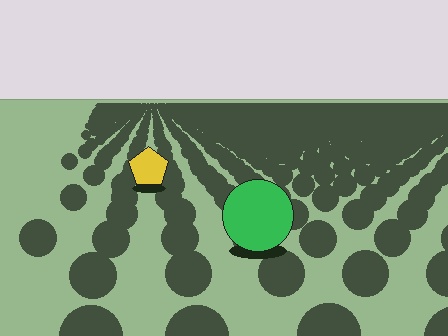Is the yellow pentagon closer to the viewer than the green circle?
No. The green circle is closer — you can tell from the texture gradient: the ground texture is coarser near it.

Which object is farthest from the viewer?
The yellow pentagon is farthest from the viewer. It appears smaller and the ground texture around it is denser.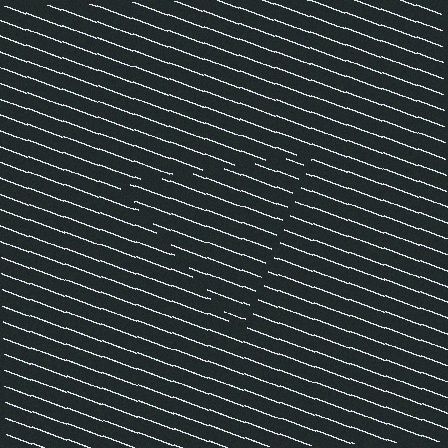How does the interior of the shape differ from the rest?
The interior of the shape contains the same grating, shifted by half a period — the contour is defined by the phase discontinuity where line-ends from the inner and outer gratings abut.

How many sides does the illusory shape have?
3 sides — the line-ends trace a triangle.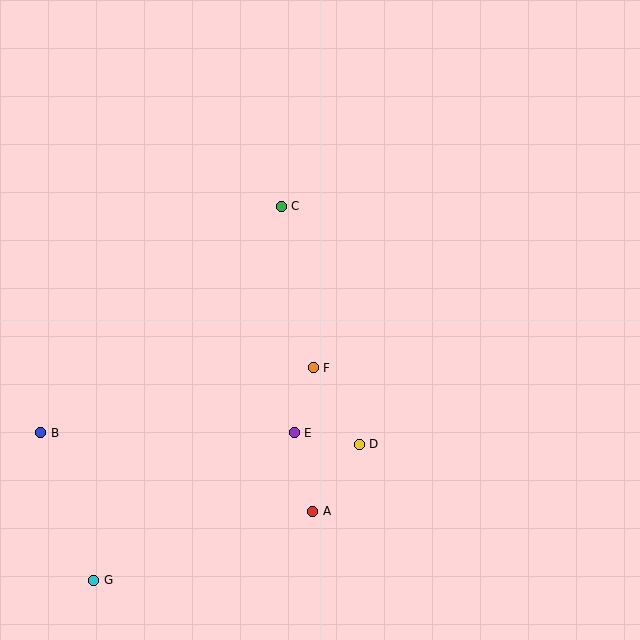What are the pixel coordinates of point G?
Point G is at (94, 580).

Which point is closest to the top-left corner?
Point C is closest to the top-left corner.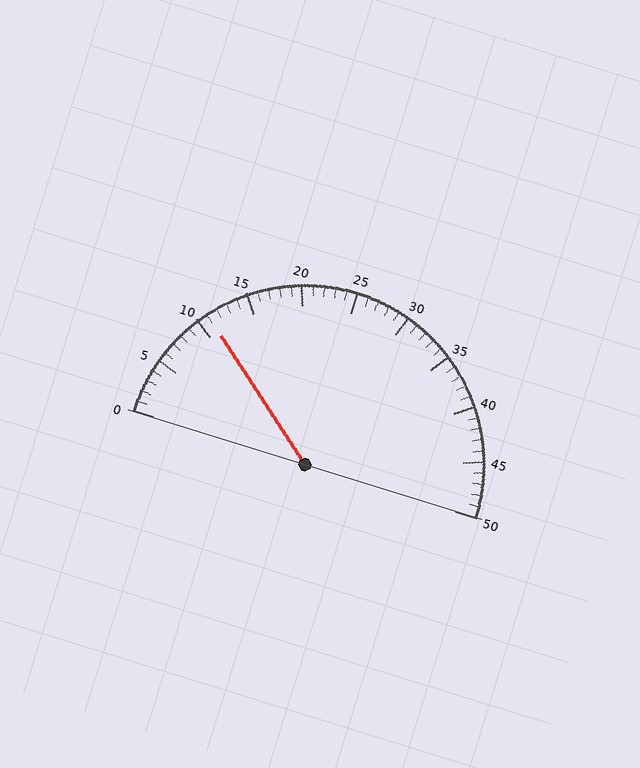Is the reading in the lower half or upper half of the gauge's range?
The reading is in the lower half of the range (0 to 50).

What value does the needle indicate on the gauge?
The needle indicates approximately 11.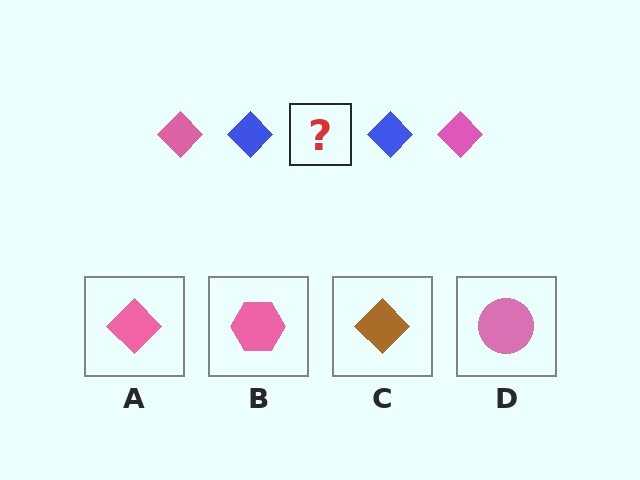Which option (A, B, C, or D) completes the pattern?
A.